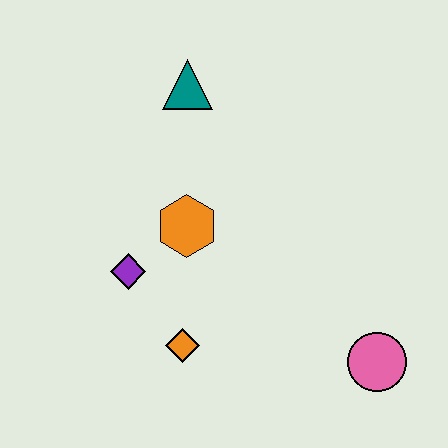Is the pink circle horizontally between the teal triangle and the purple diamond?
No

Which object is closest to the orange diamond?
The purple diamond is closest to the orange diamond.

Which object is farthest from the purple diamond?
The pink circle is farthest from the purple diamond.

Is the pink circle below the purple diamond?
Yes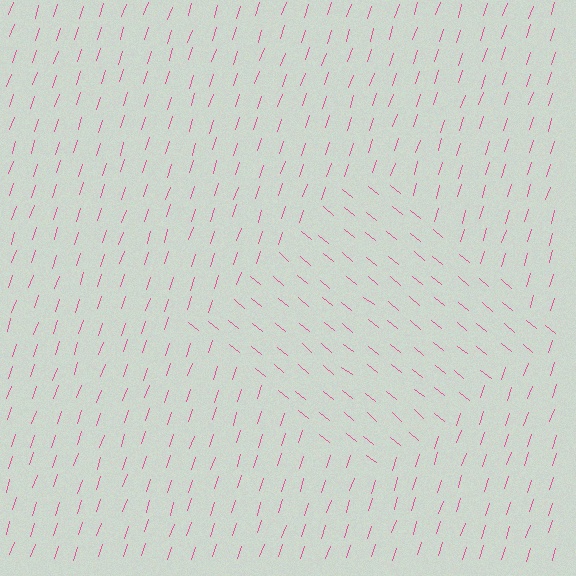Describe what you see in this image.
The image is filled with small pink line segments. A diamond region in the image has lines oriented differently from the surrounding lines, creating a visible texture boundary.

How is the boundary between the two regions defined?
The boundary is defined purely by a change in line orientation (approximately 69 degrees difference). All lines are the same color and thickness.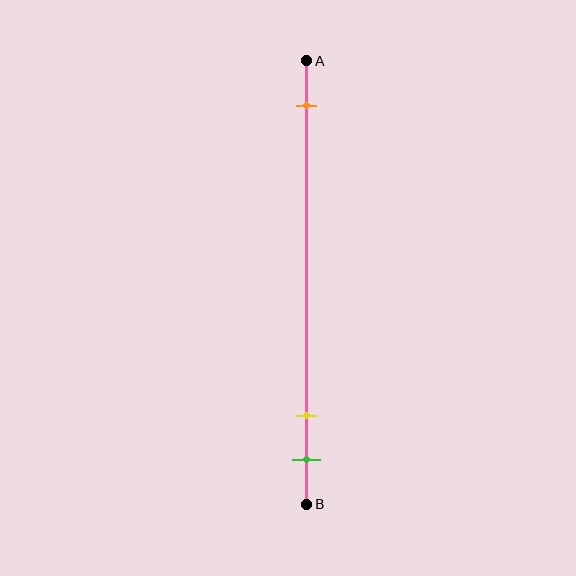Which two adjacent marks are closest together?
The yellow and green marks are the closest adjacent pair.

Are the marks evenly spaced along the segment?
No, the marks are not evenly spaced.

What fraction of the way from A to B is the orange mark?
The orange mark is approximately 10% (0.1) of the way from A to B.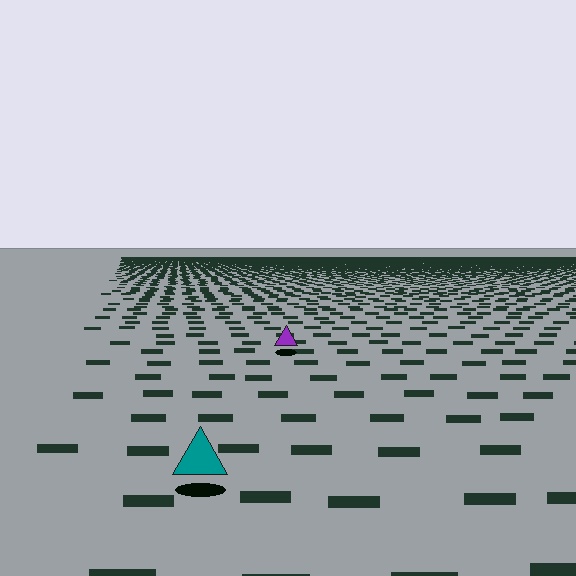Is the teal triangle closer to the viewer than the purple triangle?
Yes. The teal triangle is closer — you can tell from the texture gradient: the ground texture is coarser near it.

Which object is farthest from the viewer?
The purple triangle is farthest from the viewer. It appears smaller and the ground texture around it is denser.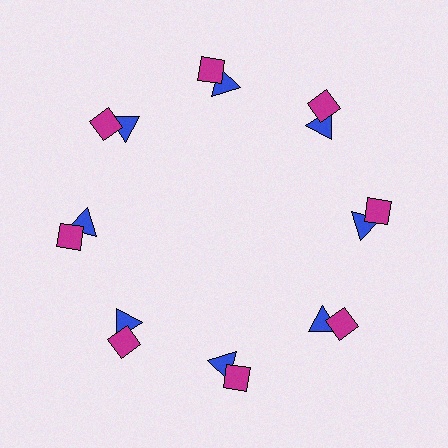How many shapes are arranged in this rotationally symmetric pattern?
There are 16 shapes, arranged in 8 groups of 2.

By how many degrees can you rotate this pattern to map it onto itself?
The pattern maps onto itself every 45 degrees of rotation.